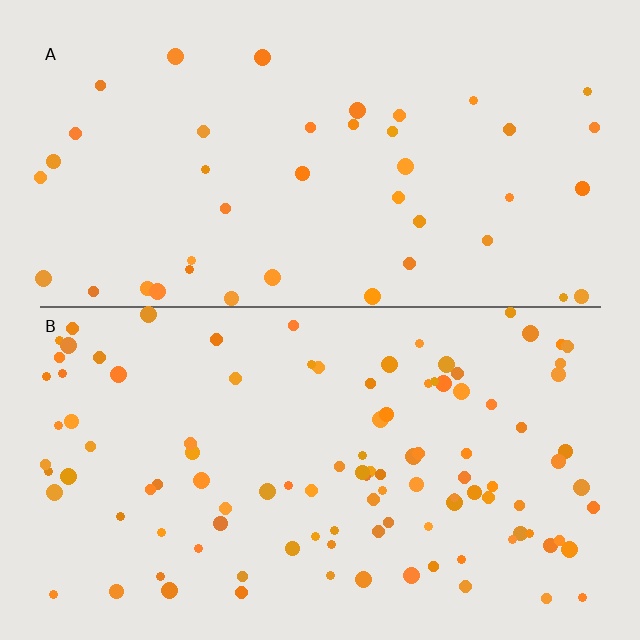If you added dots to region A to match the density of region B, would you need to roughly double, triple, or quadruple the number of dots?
Approximately triple.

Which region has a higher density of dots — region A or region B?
B (the bottom).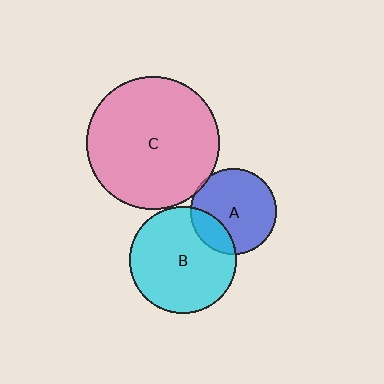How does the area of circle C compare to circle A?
Approximately 2.4 times.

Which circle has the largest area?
Circle C (pink).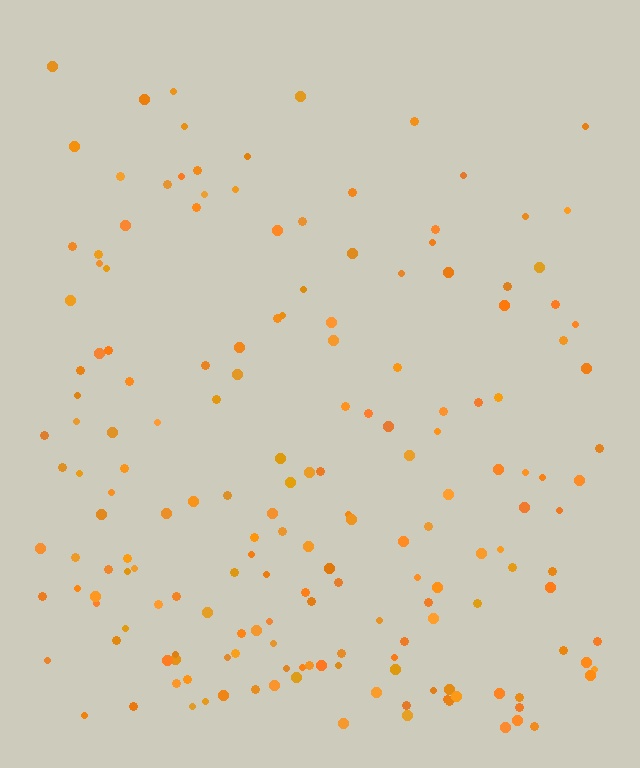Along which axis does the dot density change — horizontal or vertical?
Vertical.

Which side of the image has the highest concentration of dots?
The bottom.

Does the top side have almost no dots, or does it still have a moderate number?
Still a moderate number, just noticeably fewer than the bottom.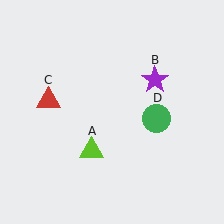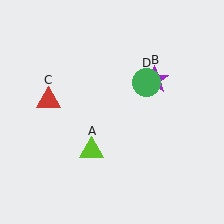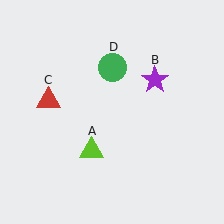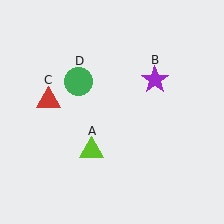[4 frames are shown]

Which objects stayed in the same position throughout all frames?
Lime triangle (object A) and purple star (object B) and red triangle (object C) remained stationary.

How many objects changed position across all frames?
1 object changed position: green circle (object D).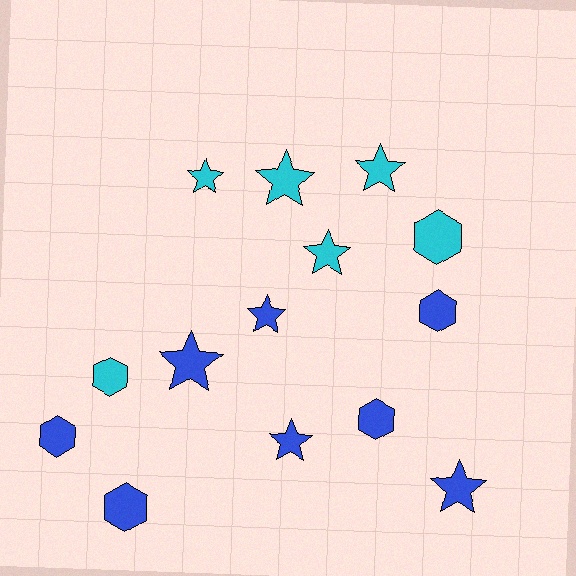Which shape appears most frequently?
Star, with 8 objects.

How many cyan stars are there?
There are 4 cyan stars.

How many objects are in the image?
There are 14 objects.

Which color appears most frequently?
Blue, with 8 objects.